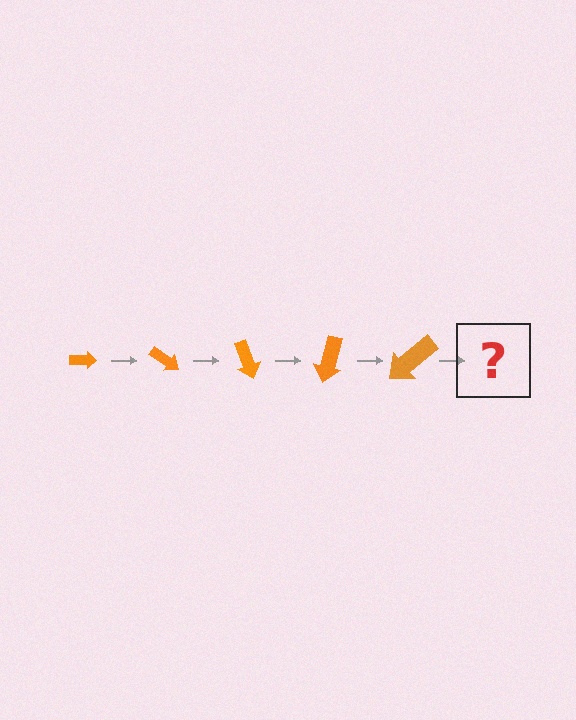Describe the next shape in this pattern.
It should be an arrow, larger than the previous one and rotated 175 degrees from the start.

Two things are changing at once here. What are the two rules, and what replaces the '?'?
The two rules are that the arrow grows larger each step and it rotates 35 degrees each step. The '?' should be an arrow, larger than the previous one and rotated 175 degrees from the start.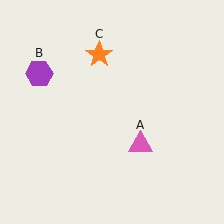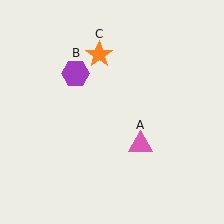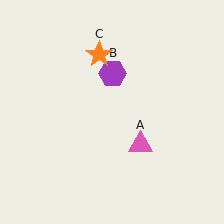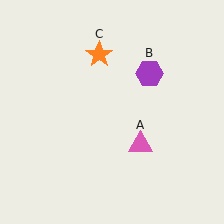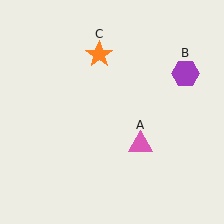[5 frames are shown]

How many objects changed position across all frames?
1 object changed position: purple hexagon (object B).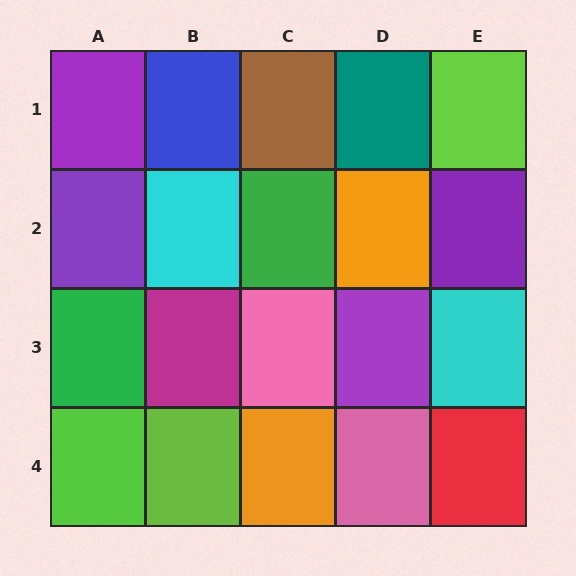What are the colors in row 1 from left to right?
Purple, blue, brown, teal, lime.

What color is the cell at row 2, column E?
Purple.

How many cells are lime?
3 cells are lime.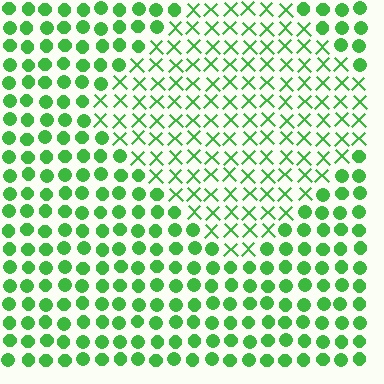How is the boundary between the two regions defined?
The boundary is defined by a change in element shape: X marks inside vs. circles outside. All elements share the same color and spacing.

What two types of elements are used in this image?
The image uses X marks inside the diamond region and circles outside it.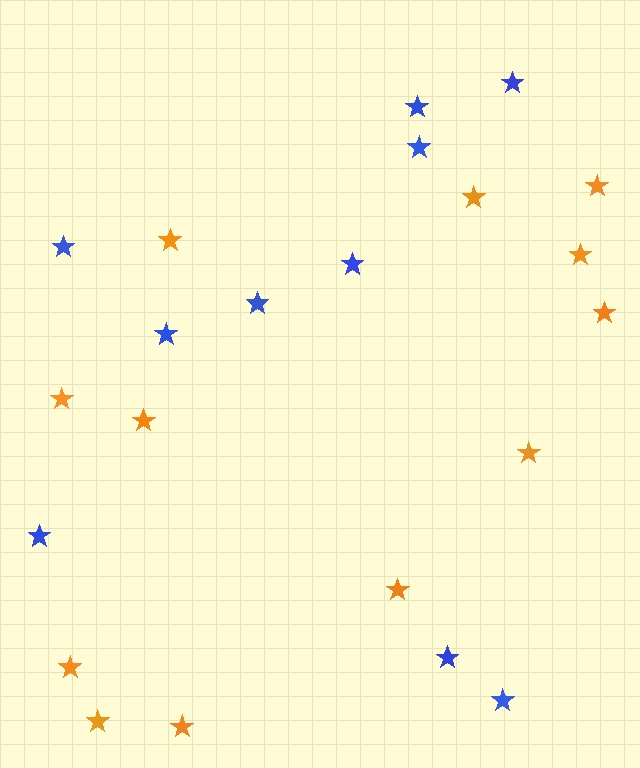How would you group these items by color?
There are 2 groups: one group of orange stars (12) and one group of blue stars (10).